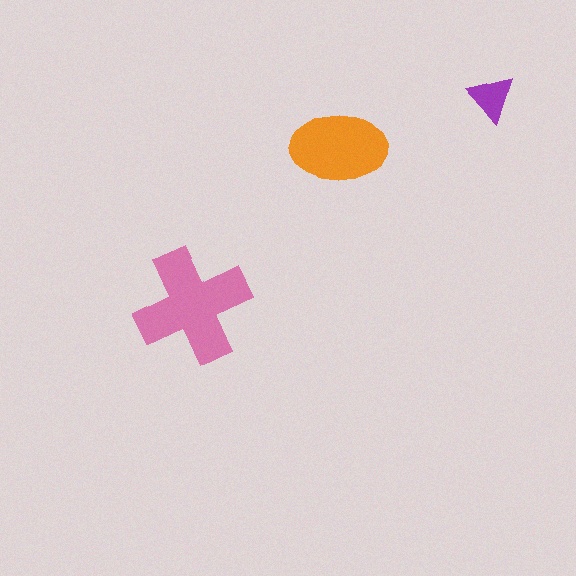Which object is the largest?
The pink cross.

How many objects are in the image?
There are 3 objects in the image.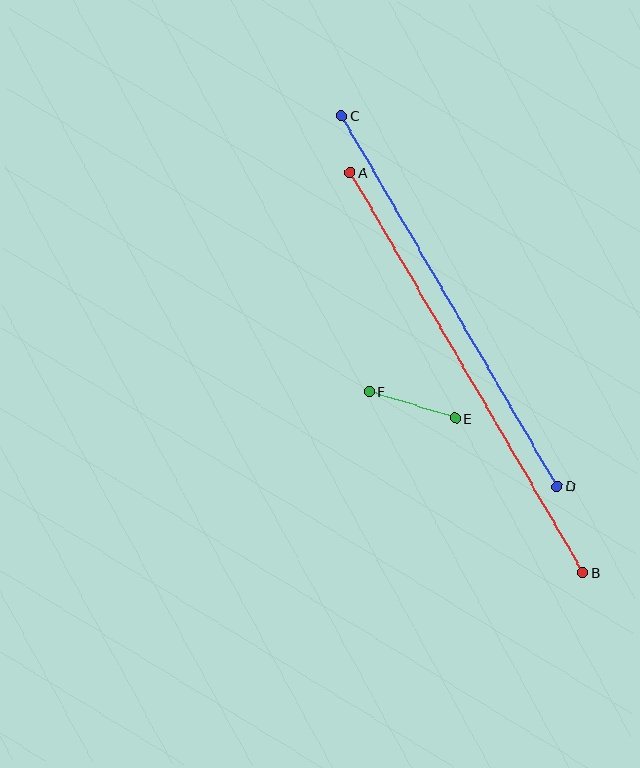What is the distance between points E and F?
The distance is approximately 90 pixels.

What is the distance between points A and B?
The distance is approximately 463 pixels.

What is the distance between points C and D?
The distance is approximately 429 pixels.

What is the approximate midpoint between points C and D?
The midpoint is at approximately (449, 301) pixels.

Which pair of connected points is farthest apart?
Points A and B are farthest apart.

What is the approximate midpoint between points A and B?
The midpoint is at approximately (467, 372) pixels.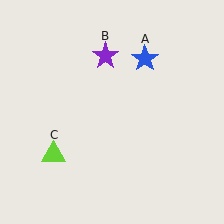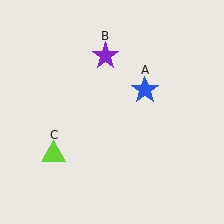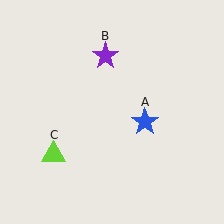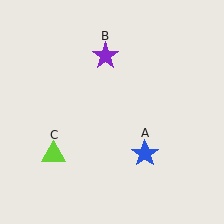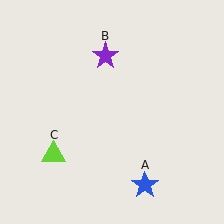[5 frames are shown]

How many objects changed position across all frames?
1 object changed position: blue star (object A).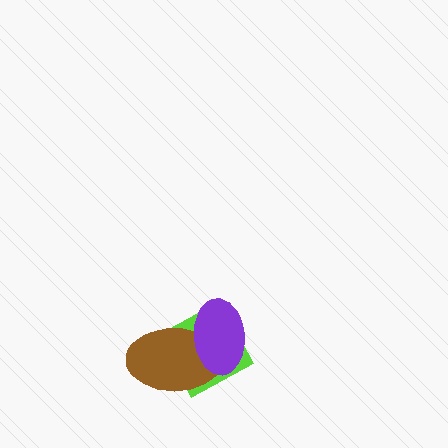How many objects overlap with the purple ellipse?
2 objects overlap with the purple ellipse.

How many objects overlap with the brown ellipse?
2 objects overlap with the brown ellipse.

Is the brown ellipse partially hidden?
Yes, it is partially covered by another shape.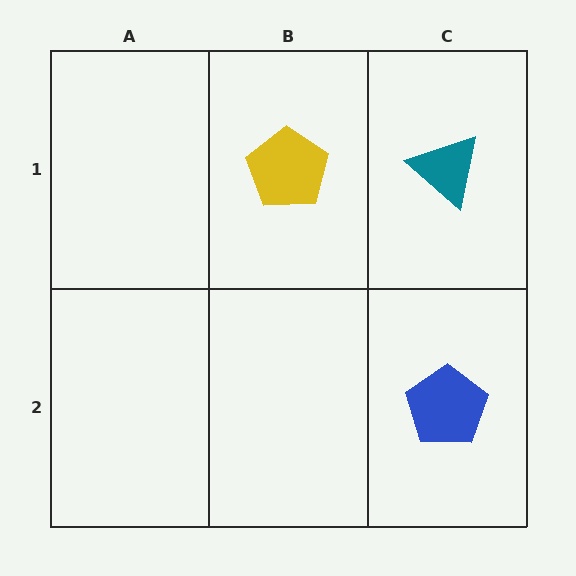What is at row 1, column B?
A yellow pentagon.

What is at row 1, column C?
A teal triangle.